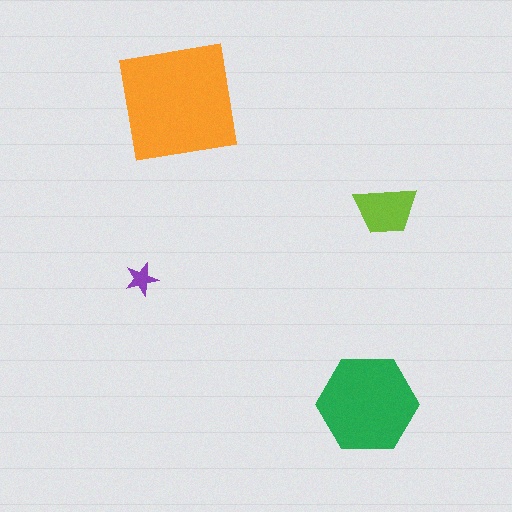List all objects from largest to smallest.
The orange square, the green hexagon, the lime trapezoid, the purple star.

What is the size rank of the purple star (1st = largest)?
4th.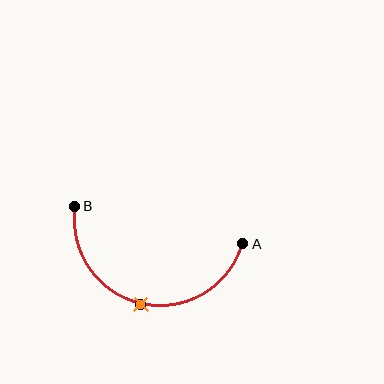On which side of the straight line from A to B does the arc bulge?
The arc bulges below the straight line connecting A and B.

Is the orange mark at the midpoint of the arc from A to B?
Yes. The orange mark lies on the arc at equal arc-length from both A and B — it is the arc midpoint.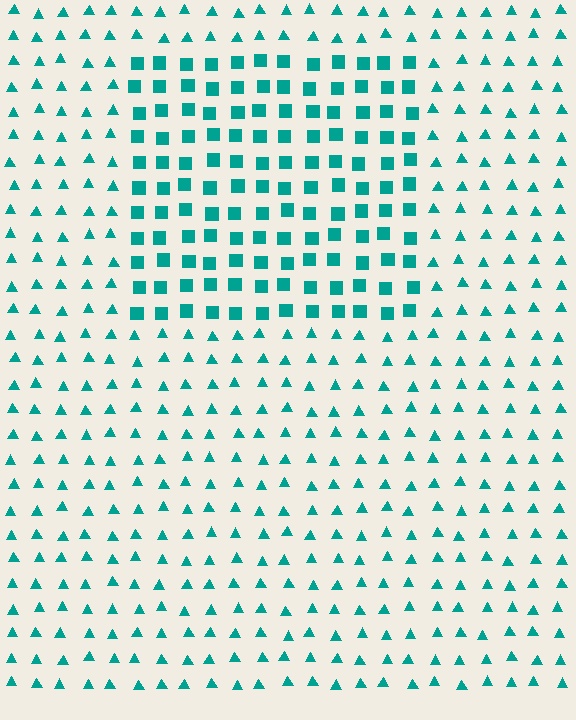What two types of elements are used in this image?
The image uses squares inside the rectangle region and triangles outside it.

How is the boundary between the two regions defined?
The boundary is defined by a change in element shape: squares inside vs. triangles outside. All elements share the same color and spacing.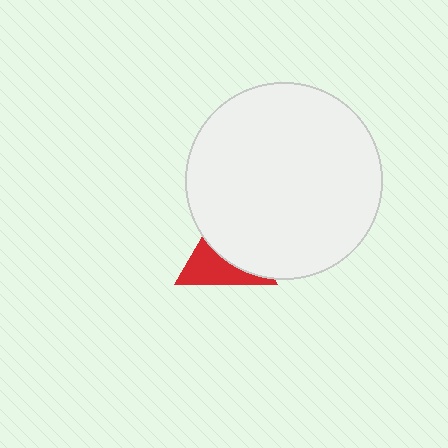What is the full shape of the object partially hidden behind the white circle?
The partially hidden object is a red triangle.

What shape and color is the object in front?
The object in front is a white circle.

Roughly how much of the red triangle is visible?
About half of it is visible (roughly 45%).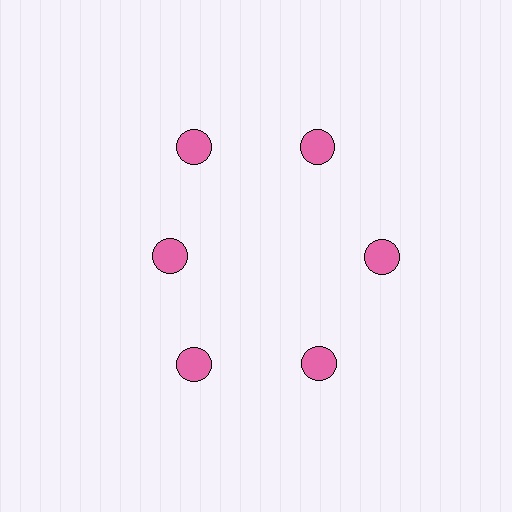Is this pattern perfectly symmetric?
No. The 6 pink circles are arranged in a ring, but one element near the 9 o'clock position is pulled inward toward the center, breaking the 6-fold rotational symmetry.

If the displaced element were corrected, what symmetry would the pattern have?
It would have 6-fold rotational symmetry — the pattern would map onto itself every 60 degrees.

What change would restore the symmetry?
The symmetry would be restored by moving it outward, back onto the ring so that all 6 circles sit at equal angles and equal distance from the center.